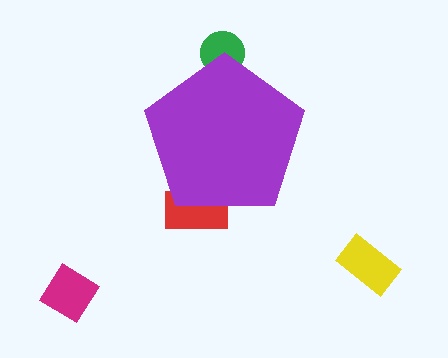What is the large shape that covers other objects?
A purple pentagon.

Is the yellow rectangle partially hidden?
No, the yellow rectangle is fully visible.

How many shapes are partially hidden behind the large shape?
2 shapes are partially hidden.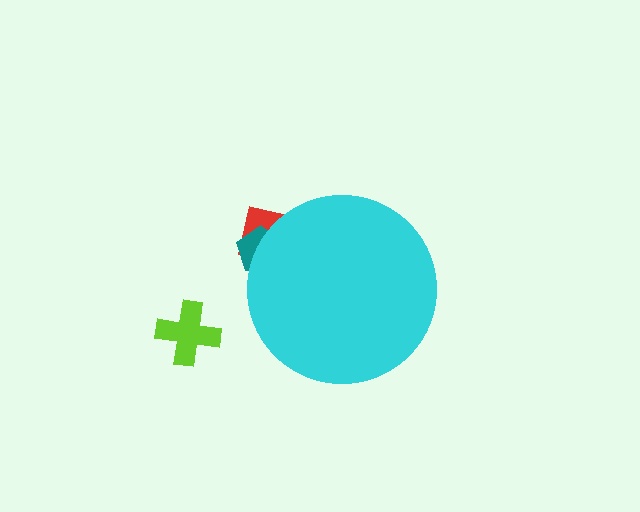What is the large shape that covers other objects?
A cyan circle.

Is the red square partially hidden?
Yes, the red square is partially hidden behind the cyan circle.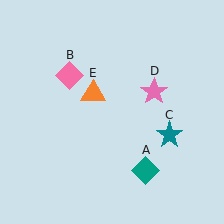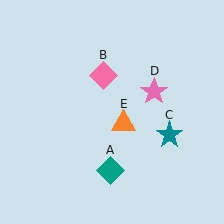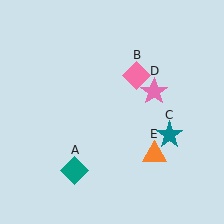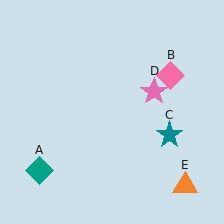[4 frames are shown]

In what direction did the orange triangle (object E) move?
The orange triangle (object E) moved down and to the right.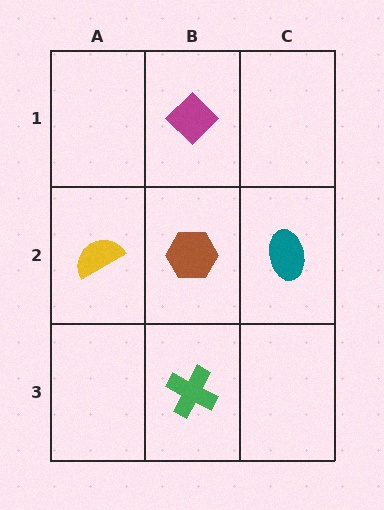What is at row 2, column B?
A brown hexagon.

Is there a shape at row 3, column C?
No, that cell is empty.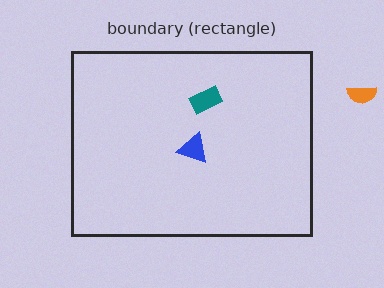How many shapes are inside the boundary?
2 inside, 1 outside.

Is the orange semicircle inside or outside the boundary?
Outside.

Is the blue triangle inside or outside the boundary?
Inside.